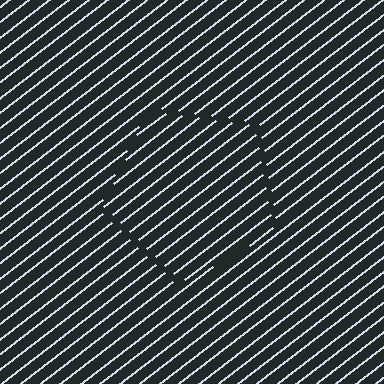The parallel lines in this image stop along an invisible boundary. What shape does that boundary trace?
An illusory pentagon. The interior of the shape contains the same grating, shifted by half a period — the contour is defined by the phase discontinuity where line-ends from the inner and outer gratings abut.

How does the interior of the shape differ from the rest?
The interior of the shape contains the same grating, shifted by half a period — the contour is defined by the phase discontinuity where line-ends from the inner and outer gratings abut.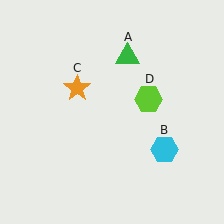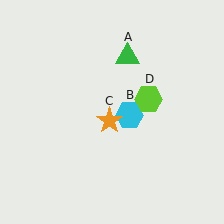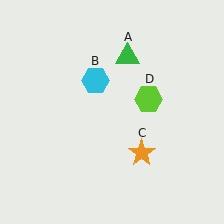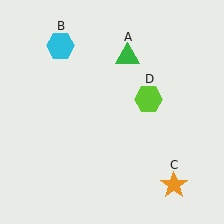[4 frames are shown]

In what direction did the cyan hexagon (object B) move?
The cyan hexagon (object B) moved up and to the left.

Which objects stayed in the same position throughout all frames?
Green triangle (object A) and lime hexagon (object D) remained stationary.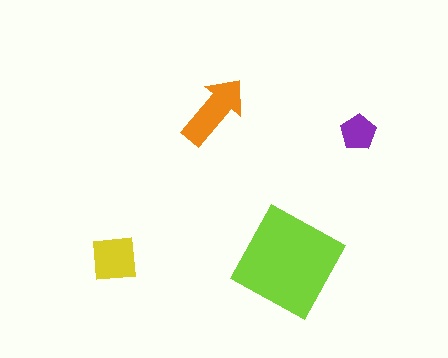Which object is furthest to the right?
The purple pentagon is rightmost.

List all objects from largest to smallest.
The lime square, the orange arrow, the yellow square, the purple pentagon.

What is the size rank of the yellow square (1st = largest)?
3rd.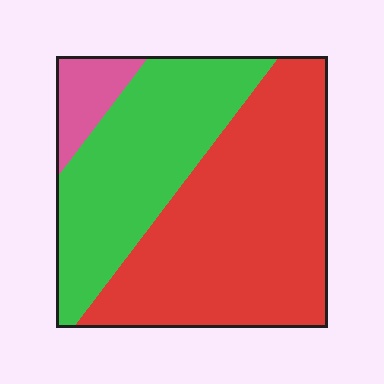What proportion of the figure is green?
Green takes up between a third and a half of the figure.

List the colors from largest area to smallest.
From largest to smallest: red, green, pink.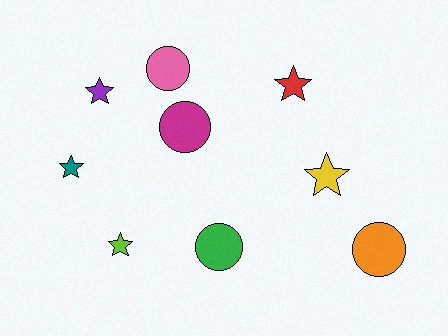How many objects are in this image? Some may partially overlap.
There are 9 objects.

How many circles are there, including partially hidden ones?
There are 4 circles.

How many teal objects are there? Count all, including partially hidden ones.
There is 1 teal object.